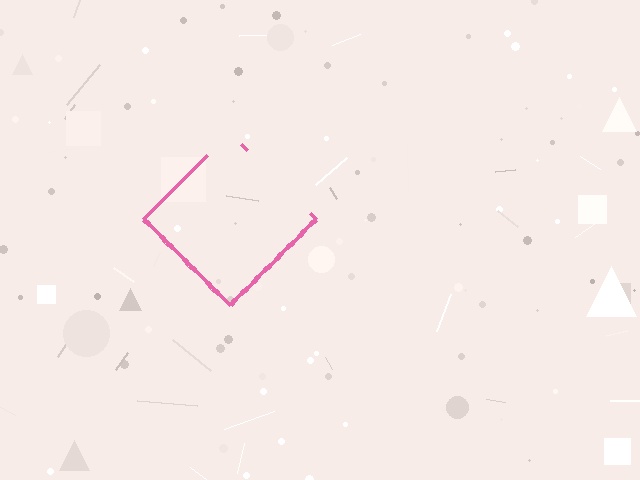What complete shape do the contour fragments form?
The contour fragments form a diamond.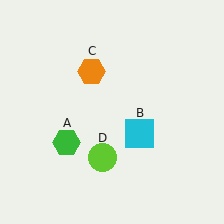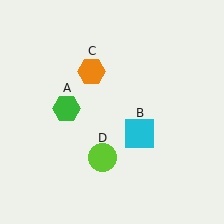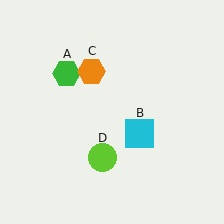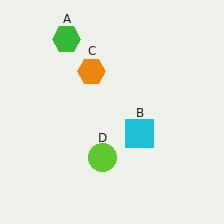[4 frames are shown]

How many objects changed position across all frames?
1 object changed position: green hexagon (object A).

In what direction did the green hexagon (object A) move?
The green hexagon (object A) moved up.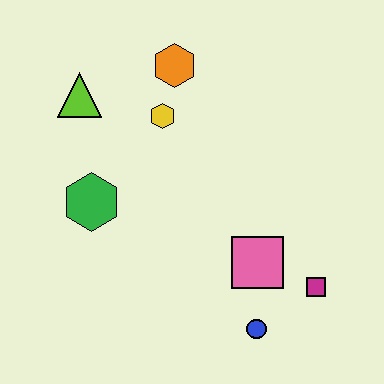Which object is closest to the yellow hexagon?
The orange hexagon is closest to the yellow hexagon.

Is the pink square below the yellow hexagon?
Yes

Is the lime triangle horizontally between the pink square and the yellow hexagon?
No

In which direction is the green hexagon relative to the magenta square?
The green hexagon is to the left of the magenta square.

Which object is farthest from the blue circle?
The lime triangle is farthest from the blue circle.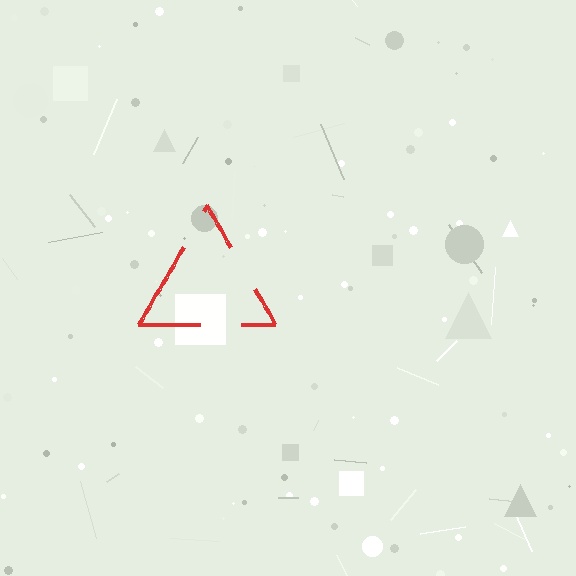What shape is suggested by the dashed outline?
The dashed outline suggests a triangle.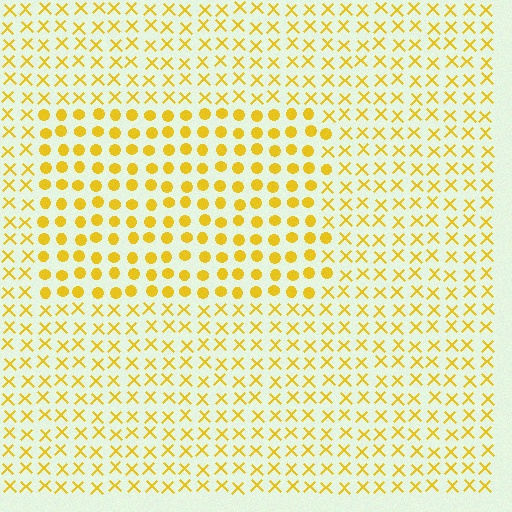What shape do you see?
I see a rectangle.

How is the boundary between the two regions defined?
The boundary is defined by a change in element shape: circles inside vs. X marks outside. All elements share the same color and spacing.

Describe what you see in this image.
The image is filled with small yellow elements arranged in a uniform grid. A rectangle-shaped region contains circles, while the surrounding area contains X marks. The boundary is defined purely by the change in element shape.